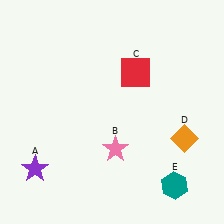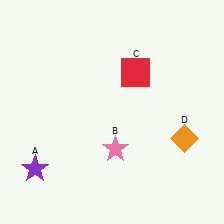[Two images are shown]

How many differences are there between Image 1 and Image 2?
There is 1 difference between the two images.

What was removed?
The teal hexagon (E) was removed in Image 2.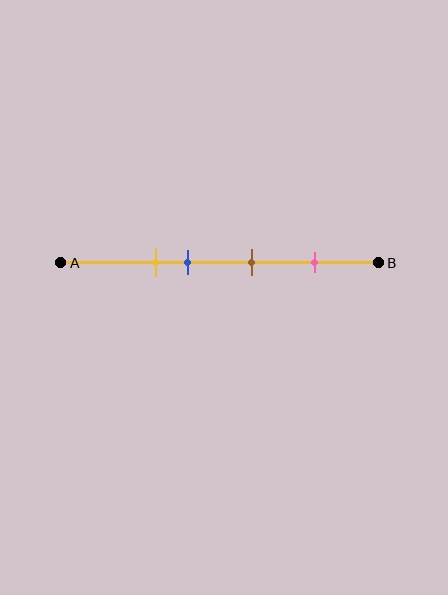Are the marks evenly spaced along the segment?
No, the marks are not evenly spaced.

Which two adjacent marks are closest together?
The yellow and blue marks are the closest adjacent pair.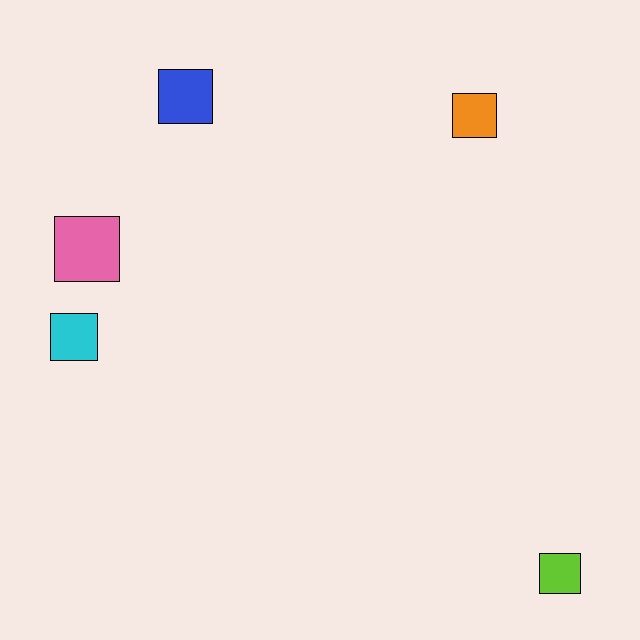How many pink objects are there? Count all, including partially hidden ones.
There is 1 pink object.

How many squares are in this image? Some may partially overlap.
There are 5 squares.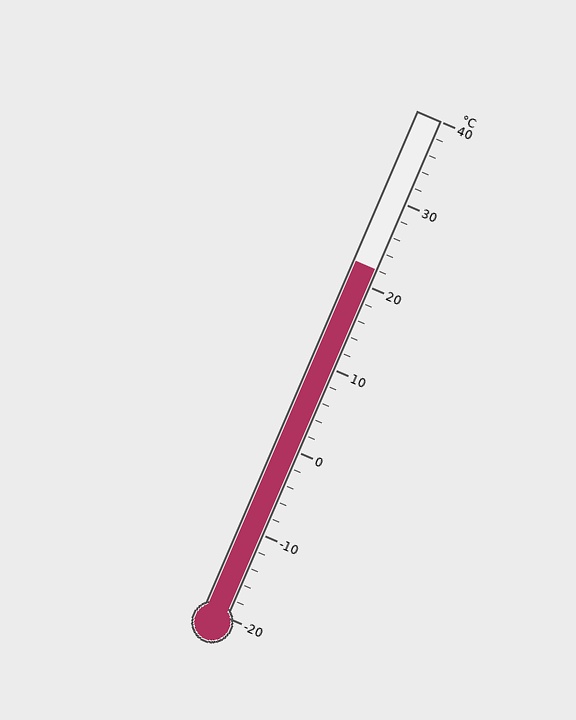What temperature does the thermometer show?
The thermometer shows approximately 22°C.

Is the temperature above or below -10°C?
The temperature is above -10°C.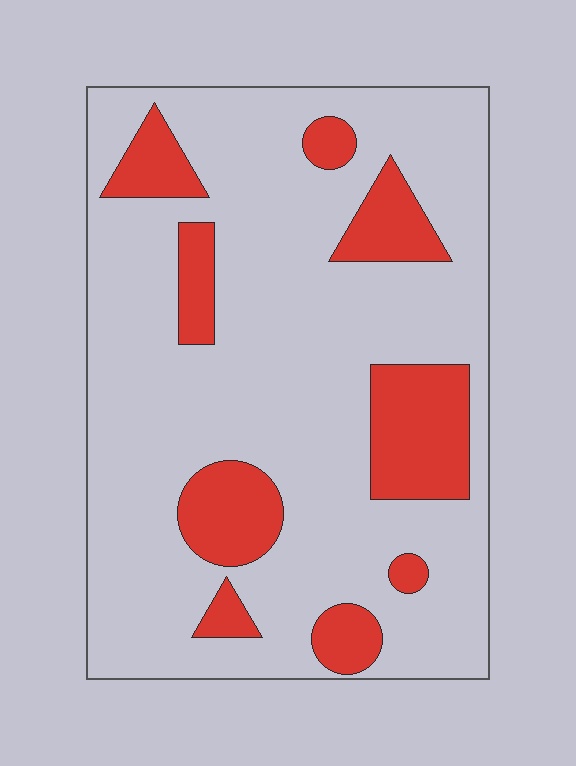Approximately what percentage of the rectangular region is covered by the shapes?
Approximately 20%.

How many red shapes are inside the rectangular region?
9.